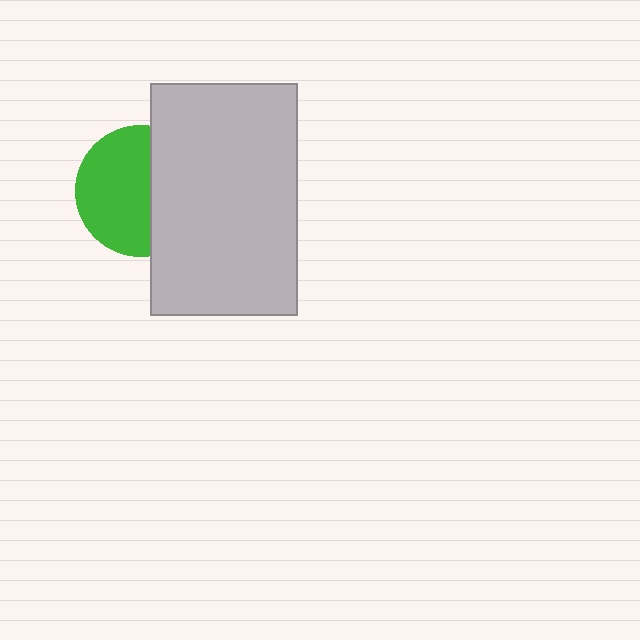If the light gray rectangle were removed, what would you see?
You would see the complete green circle.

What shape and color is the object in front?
The object in front is a light gray rectangle.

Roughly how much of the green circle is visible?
About half of it is visible (roughly 58%).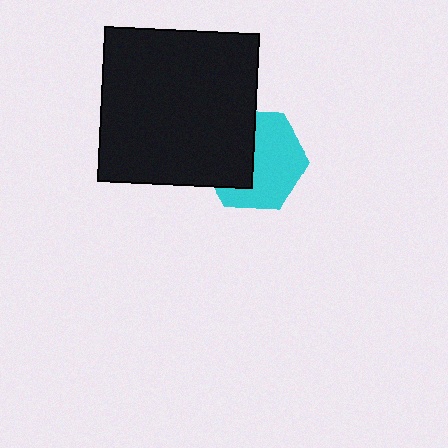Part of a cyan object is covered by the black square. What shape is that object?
It is a hexagon.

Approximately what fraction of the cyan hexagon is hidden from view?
Roughly 42% of the cyan hexagon is hidden behind the black square.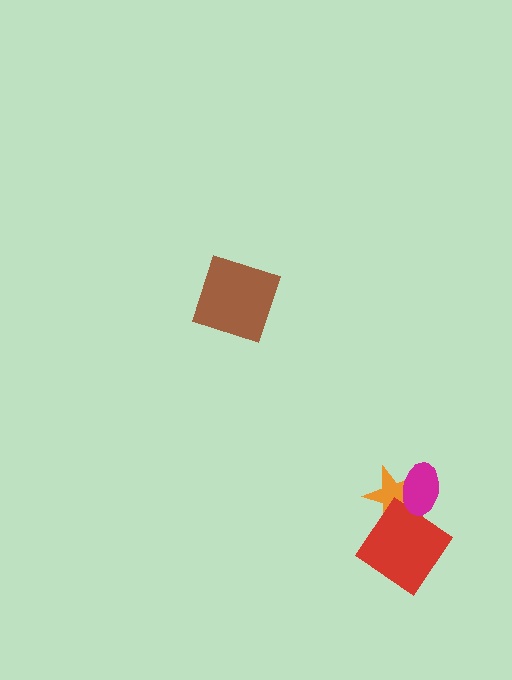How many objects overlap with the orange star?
2 objects overlap with the orange star.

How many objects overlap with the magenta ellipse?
2 objects overlap with the magenta ellipse.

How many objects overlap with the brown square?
0 objects overlap with the brown square.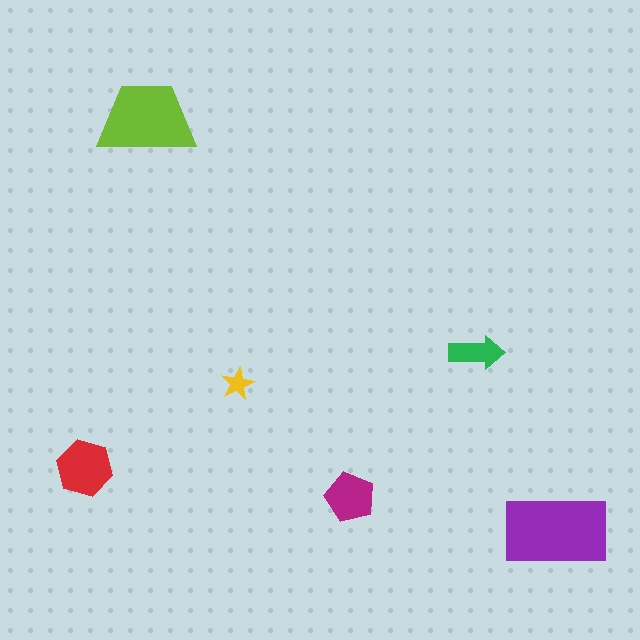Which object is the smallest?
The yellow star.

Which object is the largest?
The purple rectangle.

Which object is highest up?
The lime trapezoid is topmost.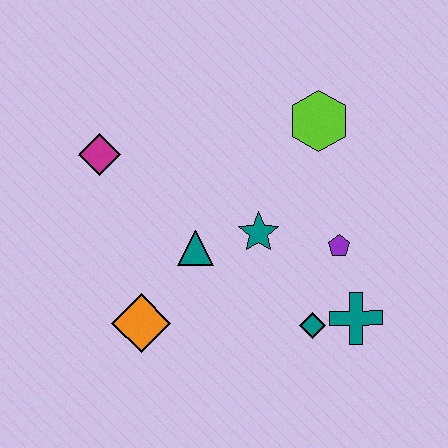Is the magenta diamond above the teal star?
Yes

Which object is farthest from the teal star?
The magenta diamond is farthest from the teal star.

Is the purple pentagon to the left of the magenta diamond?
No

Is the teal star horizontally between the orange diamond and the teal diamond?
Yes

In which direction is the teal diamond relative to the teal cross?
The teal diamond is to the left of the teal cross.